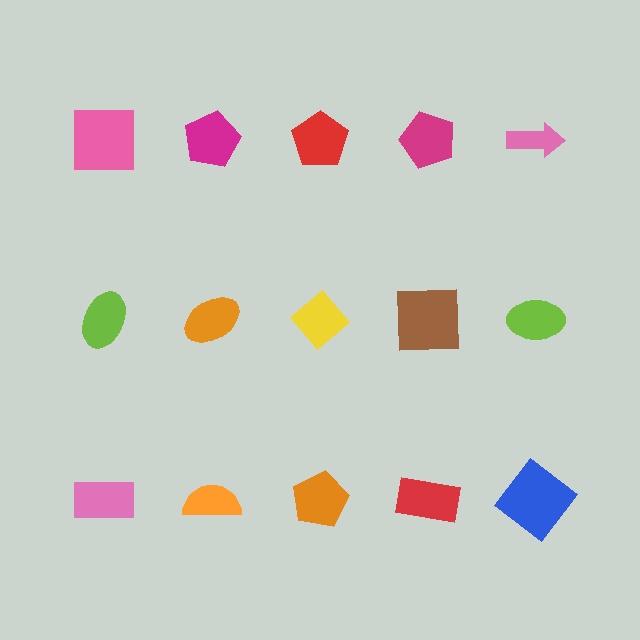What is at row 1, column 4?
A magenta pentagon.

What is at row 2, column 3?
A yellow diamond.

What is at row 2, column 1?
A lime ellipse.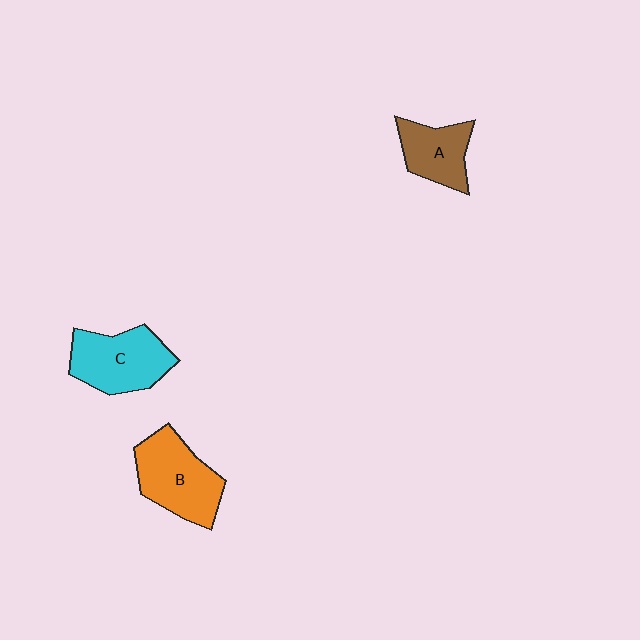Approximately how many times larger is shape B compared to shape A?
Approximately 1.5 times.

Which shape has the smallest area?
Shape A (brown).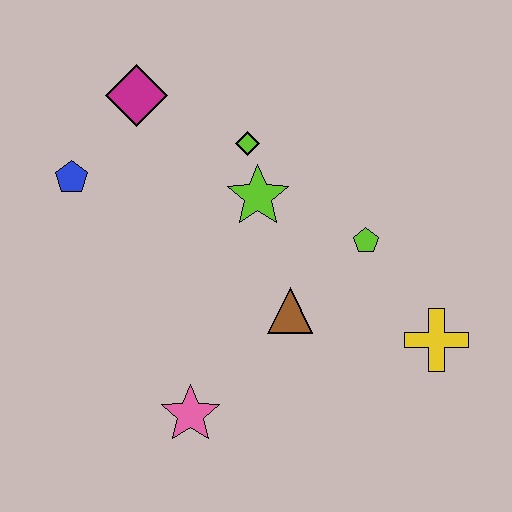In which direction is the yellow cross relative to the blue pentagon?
The yellow cross is to the right of the blue pentagon.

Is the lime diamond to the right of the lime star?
No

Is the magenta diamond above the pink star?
Yes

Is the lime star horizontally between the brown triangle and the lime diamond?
Yes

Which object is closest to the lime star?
The lime diamond is closest to the lime star.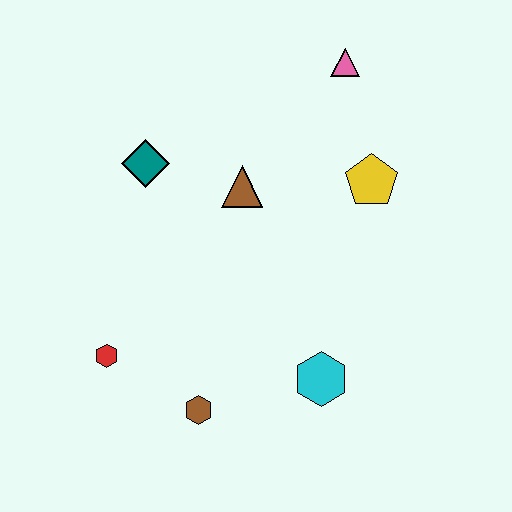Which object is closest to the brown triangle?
The teal diamond is closest to the brown triangle.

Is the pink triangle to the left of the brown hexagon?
No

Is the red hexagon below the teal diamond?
Yes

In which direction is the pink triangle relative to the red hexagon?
The pink triangle is above the red hexagon.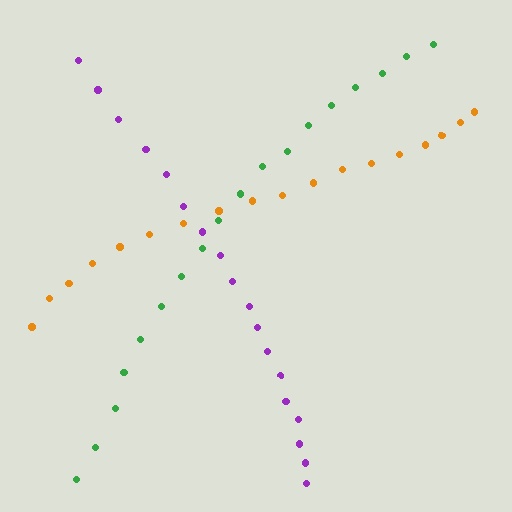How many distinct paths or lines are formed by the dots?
There are 3 distinct paths.